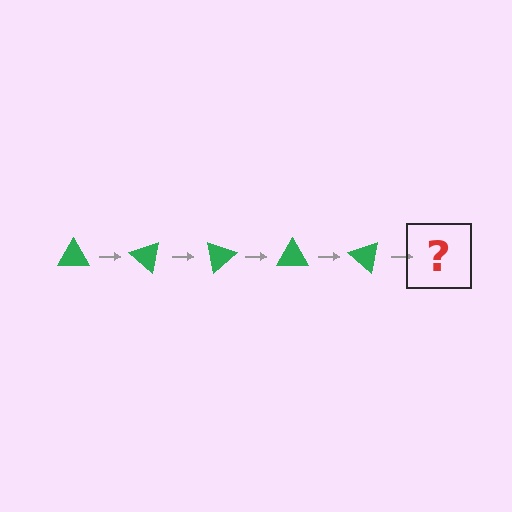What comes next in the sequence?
The next element should be a green triangle rotated 200 degrees.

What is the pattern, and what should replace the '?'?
The pattern is that the triangle rotates 40 degrees each step. The '?' should be a green triangle rotated 200 degrees.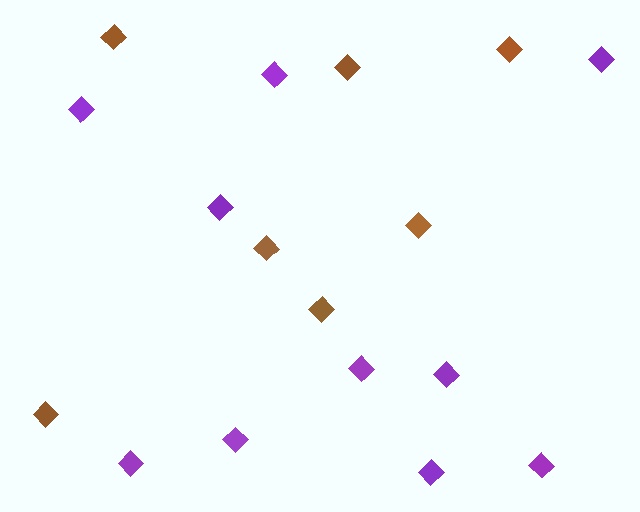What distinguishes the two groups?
There are 2 groups: one group of purple diamonds (10) and one group of brown diamonds (7).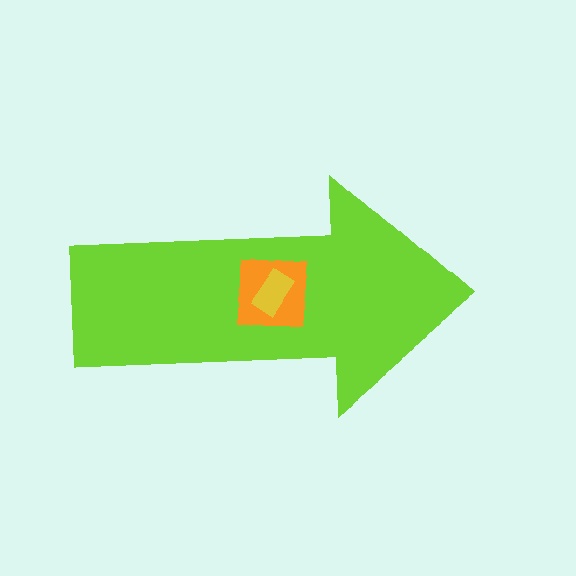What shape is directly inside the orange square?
The yellow rectangle.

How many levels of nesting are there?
3.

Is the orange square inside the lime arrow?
Yes.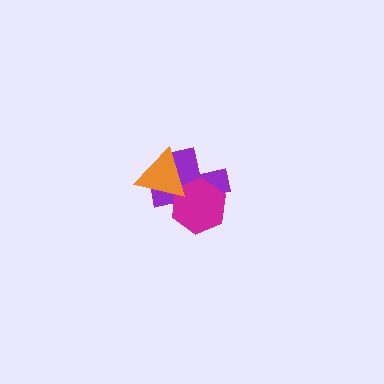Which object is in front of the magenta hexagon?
The orange triangle is in front of the magenta hexagon.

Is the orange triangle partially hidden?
No, no other shape covers it.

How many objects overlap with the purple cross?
2 objects overlap with the purple cross.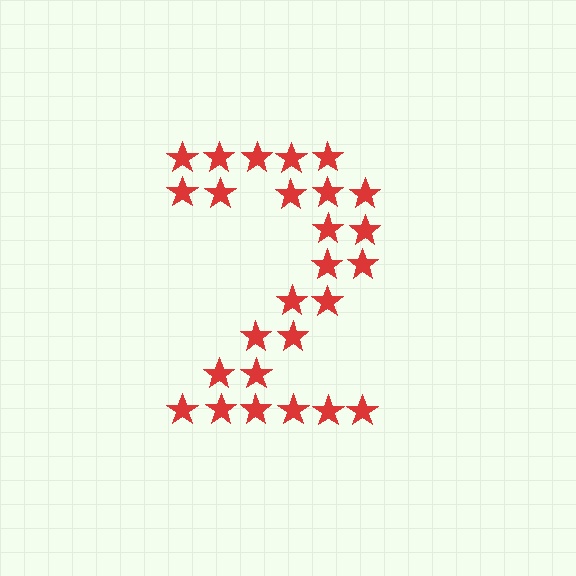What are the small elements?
The small elements are stars.